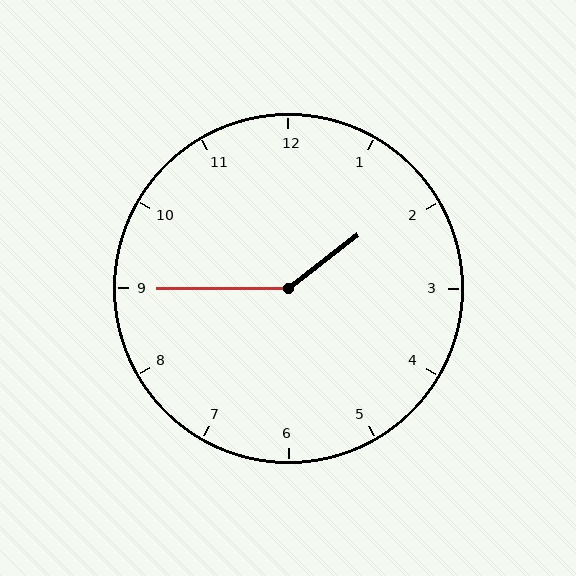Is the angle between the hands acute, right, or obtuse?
It is obtuse.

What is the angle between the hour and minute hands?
Approximately 142 degrees.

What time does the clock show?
1:45.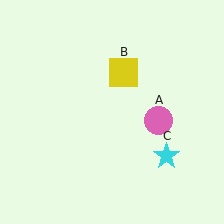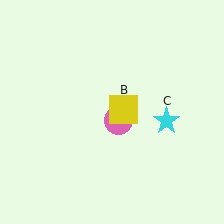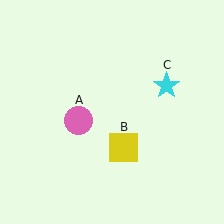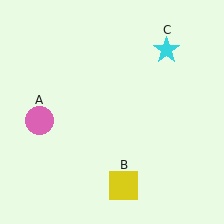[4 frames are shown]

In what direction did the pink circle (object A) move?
The pink circle (object A) moved left.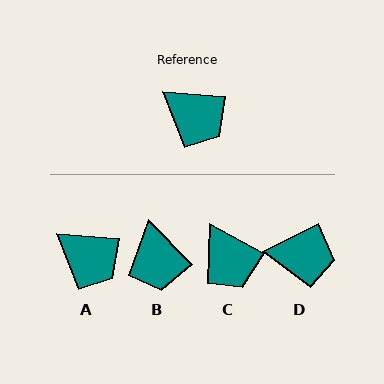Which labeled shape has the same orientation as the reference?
A.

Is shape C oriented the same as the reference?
No, it is off by about 23 degrees.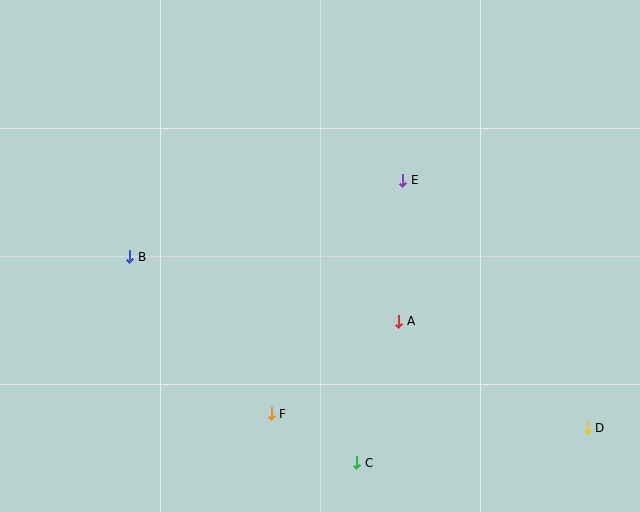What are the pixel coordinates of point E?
Point E is at (403, 180).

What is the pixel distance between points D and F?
The distance between D and F is 317 pixels.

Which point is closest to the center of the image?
Point A at (399, 321) is closest to the center.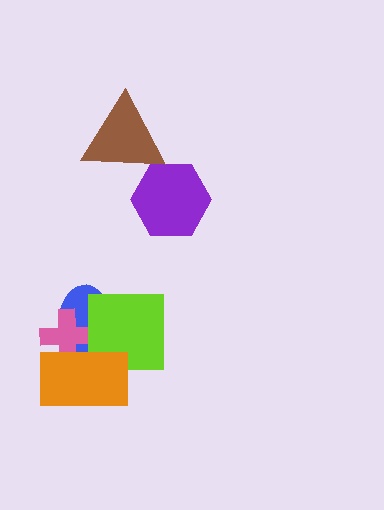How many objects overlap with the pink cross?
3 objects overlap with the pink cross.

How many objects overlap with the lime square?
3 objects overlap with the lime square.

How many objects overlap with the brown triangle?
1 object overlaps with the brown triangle.